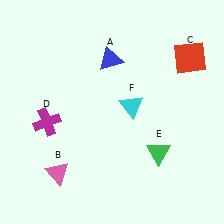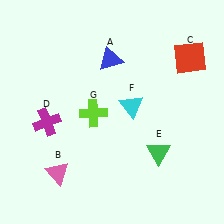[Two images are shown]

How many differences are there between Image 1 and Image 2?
There is 1 difference between the two images.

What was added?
A lime cross (G) was added in Image 2.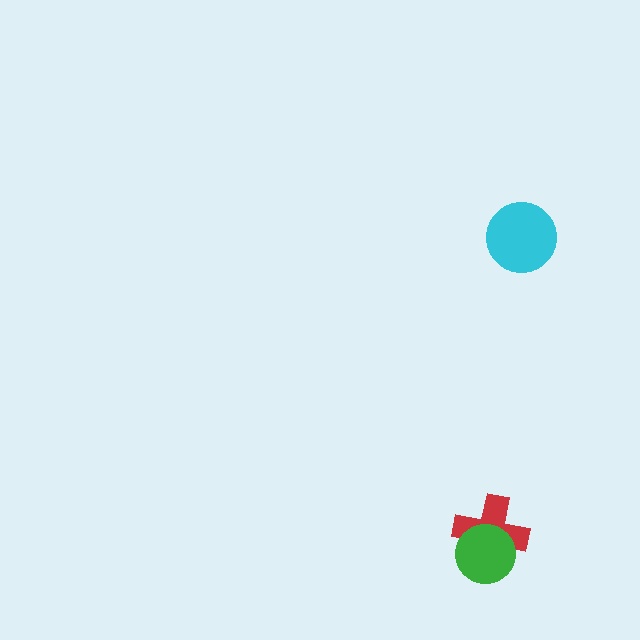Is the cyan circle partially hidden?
No, no other shape covers it.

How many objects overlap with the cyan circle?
0 objects overlap with the cyan circle.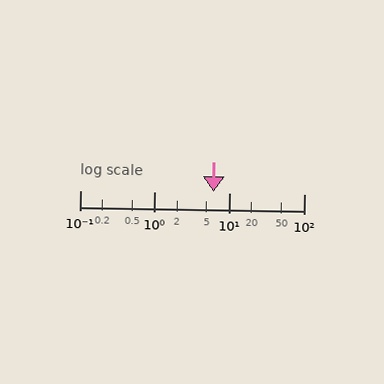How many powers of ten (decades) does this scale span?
The scale spans 3 decades, from 0.1 to 100.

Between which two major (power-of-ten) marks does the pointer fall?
The pointer is between 1 and 10.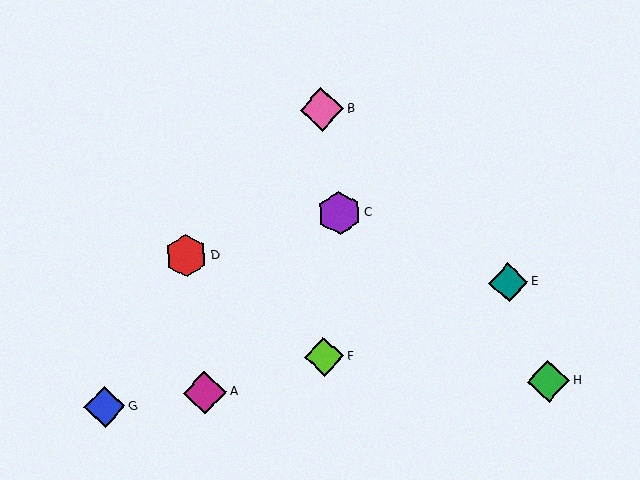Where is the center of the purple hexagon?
The center of the purple hexagon is at (339, 213).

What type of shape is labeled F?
Shape F is a lime diamond.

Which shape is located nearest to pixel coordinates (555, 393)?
The green diamond (labeled H) at (549, 381) is nearest to that location.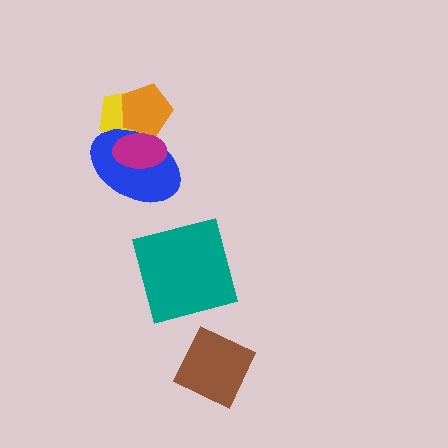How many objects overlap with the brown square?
0 objects overlap with the brown square.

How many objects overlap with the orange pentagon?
3 objects overlap with the orange pentagon.